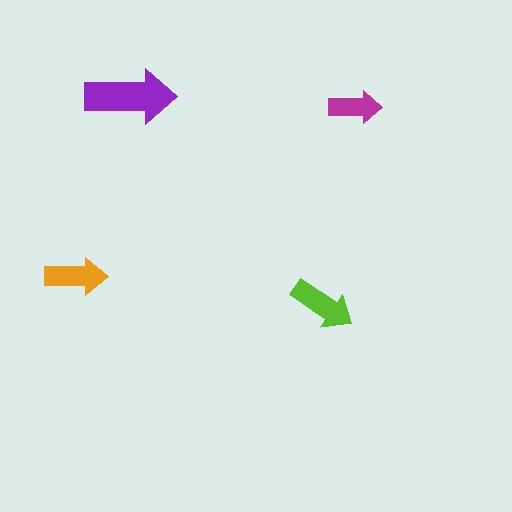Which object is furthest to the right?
The magenta arrow is rightmost.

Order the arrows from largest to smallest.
the purple one, the lime one, the orange one, the magenta one.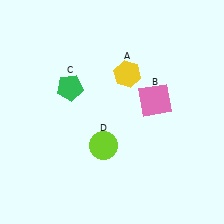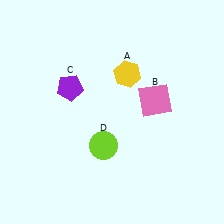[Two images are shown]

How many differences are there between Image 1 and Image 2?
There is 1 difference between the two images.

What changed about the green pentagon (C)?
In Image 1, C is green. In Image 2, it changed to purple.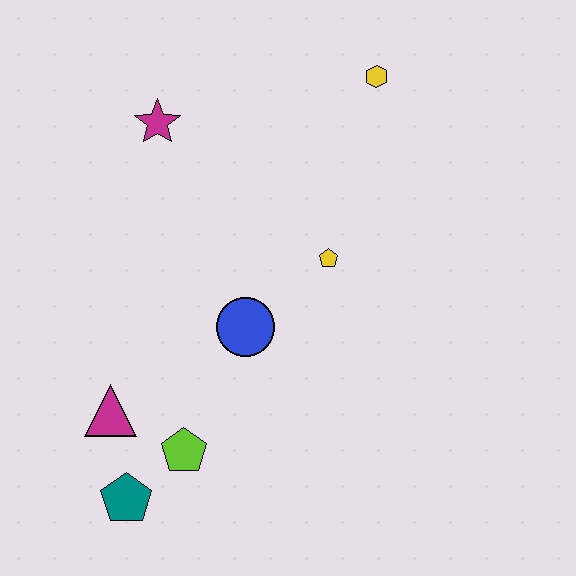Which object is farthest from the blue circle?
The yellow hexagon is farthest from the blue circle.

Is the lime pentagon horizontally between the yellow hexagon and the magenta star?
Yes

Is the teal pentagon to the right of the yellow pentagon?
No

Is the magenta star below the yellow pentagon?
No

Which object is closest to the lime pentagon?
The teal pentagon is closest to the lime pentagon.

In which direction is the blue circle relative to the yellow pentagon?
The blue circle is to the left of the yellow pentagon.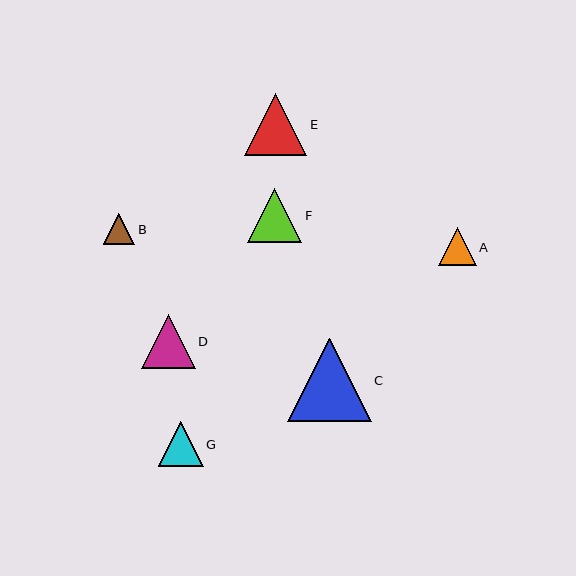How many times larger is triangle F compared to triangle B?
Triangle F is approximately 1.7 times the size of triangle B.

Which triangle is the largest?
Triangle C is the largest with a size of approximately 84 pixels.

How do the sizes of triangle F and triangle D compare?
Triangle F and triangle D are approximately the same size.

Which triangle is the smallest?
Triangle B is the smallest with a size of approximately 31 pixels.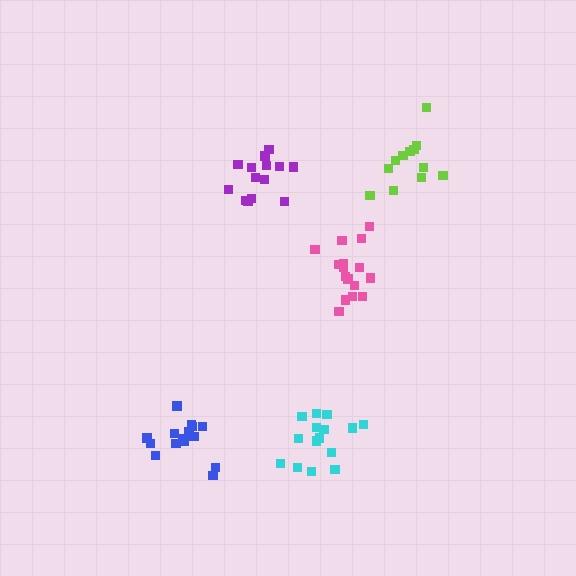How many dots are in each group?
Group 1: 14 dots, Group 2: 17 dots, Group 3: 15 dots, Group 4: 12 dots, Group 5: 16 dots (74 total).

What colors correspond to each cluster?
The clusters are colored: purple, pink, cyan, lime, blue.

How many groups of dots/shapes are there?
There are 5 groups.